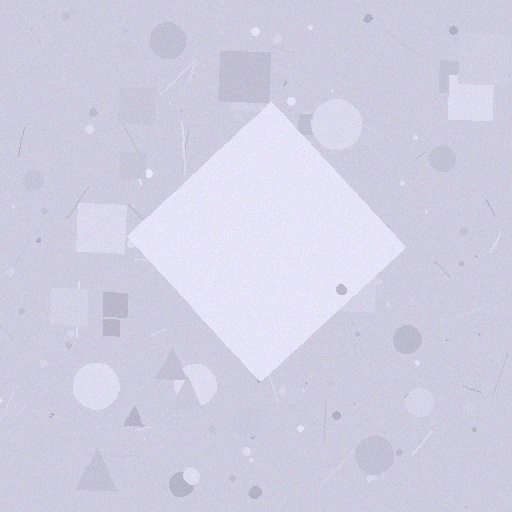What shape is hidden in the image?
A diamond is hidden in the image.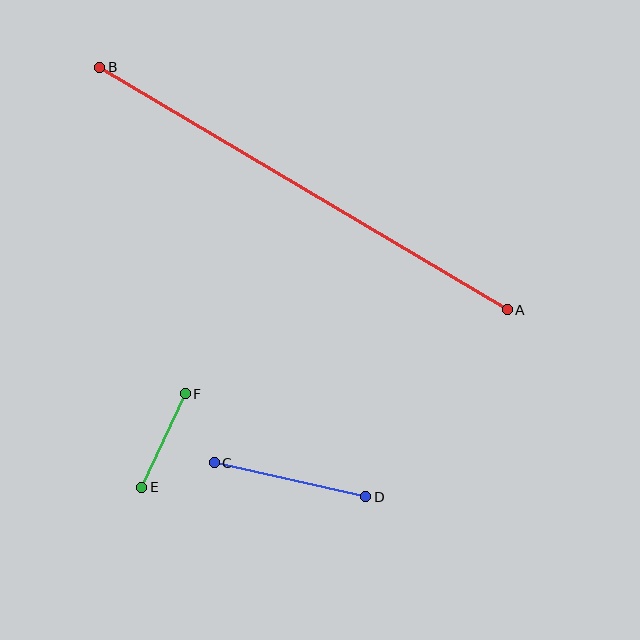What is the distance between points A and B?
The distance is approximately 474 pixels.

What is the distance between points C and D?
The distance is approximately 155 pixels.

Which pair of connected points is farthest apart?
Points A and B are farthest apart.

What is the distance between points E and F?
The distance is approximately 103 pixels.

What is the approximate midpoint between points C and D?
The midpoint is at approximately (290, 480) pixels.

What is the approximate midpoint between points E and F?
The midpoint is at approximately (163, 440) pixels.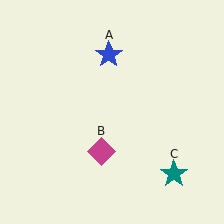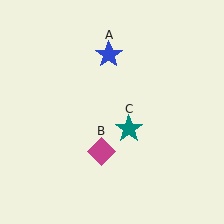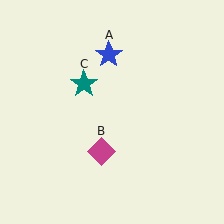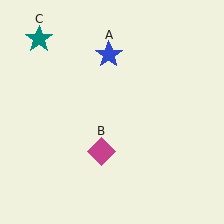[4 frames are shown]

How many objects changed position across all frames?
1 object changed position: teal star (object C).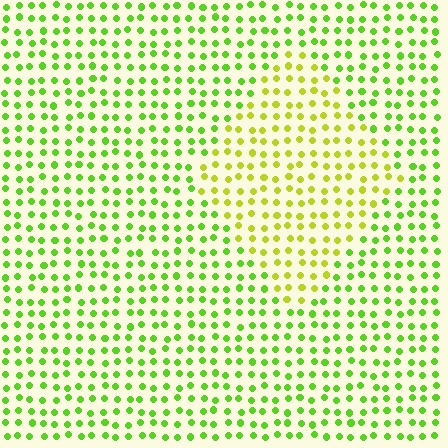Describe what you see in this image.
The image is filled with small lime elements in a uniform arrangement. A diamond-shaped region is visible where the elements are tinted to a slightly different hue, forming a subtle color boundary.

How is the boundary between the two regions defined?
The boundary is defined purely by a slight shift in hue (about 32 degrees). Spacing, size, and orientation are identical on both sides.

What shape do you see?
I see a diamond.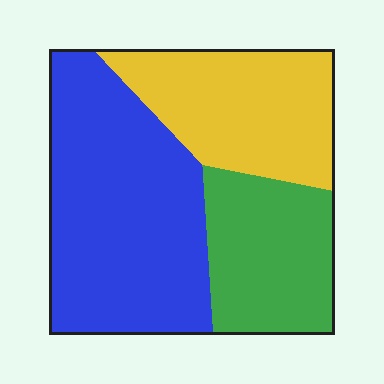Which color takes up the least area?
Green, at roughly 25%.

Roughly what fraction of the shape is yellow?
Yellow covers about 30% of the shape.